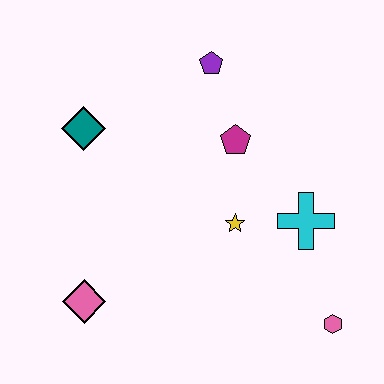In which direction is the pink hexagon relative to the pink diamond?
The pink hexagon is to the right of the pink diamond.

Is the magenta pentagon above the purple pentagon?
No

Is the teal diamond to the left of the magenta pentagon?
Yes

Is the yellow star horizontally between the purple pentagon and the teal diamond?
No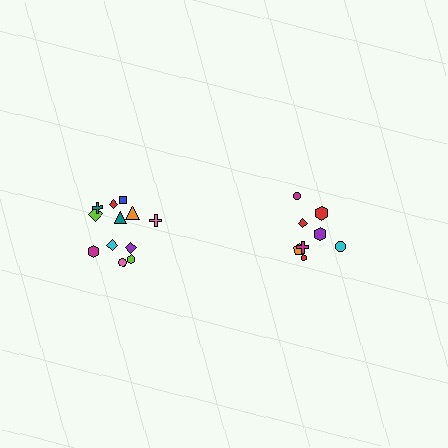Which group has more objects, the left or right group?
The left group.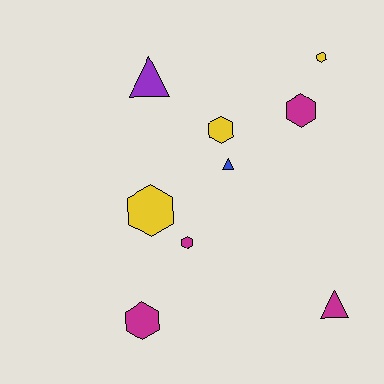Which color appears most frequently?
Magenta, with 4 objects.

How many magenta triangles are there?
There is 1 magenta triangle.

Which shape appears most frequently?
Hexagon, with 6 objects.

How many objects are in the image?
There are 9 objects.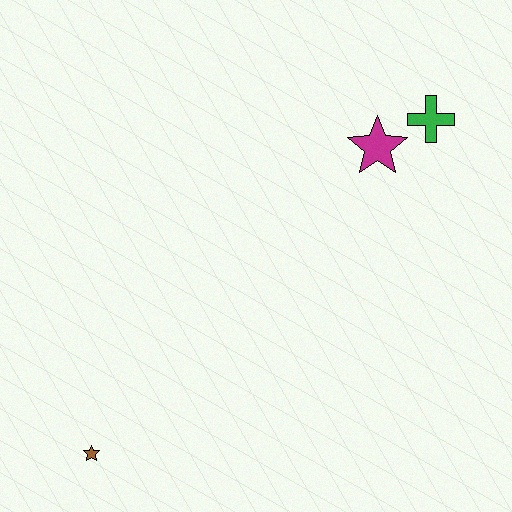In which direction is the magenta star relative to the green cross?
The magenta star is to the left of the green cross.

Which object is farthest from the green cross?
The brown star is farthest from the green cross.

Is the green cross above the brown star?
Yes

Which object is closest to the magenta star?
The green cross is closest to the magenta star.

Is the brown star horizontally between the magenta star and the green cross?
No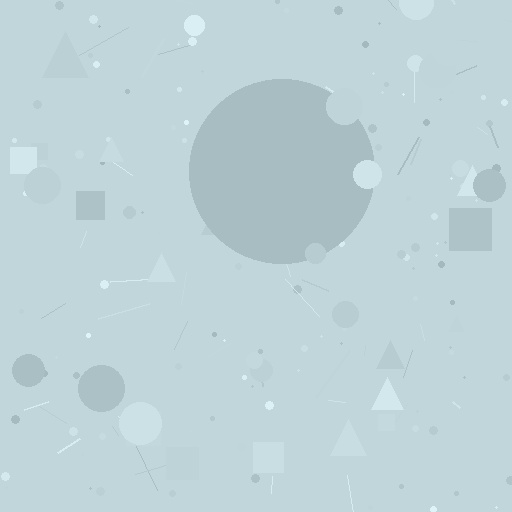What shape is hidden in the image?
A circle is hidden in the image.